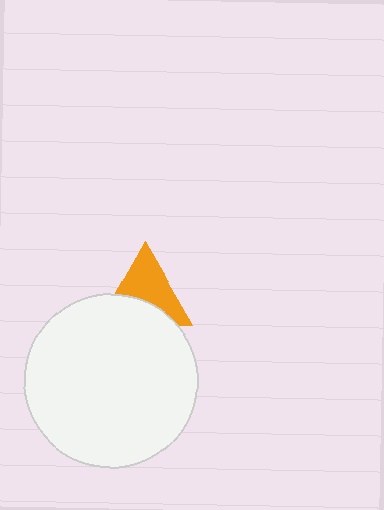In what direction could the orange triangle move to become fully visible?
The orange triangle could move up. That would shift it out from behind the white circle entirely.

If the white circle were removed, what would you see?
You would see the complete orange triangle.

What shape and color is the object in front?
The object in front is a white circle.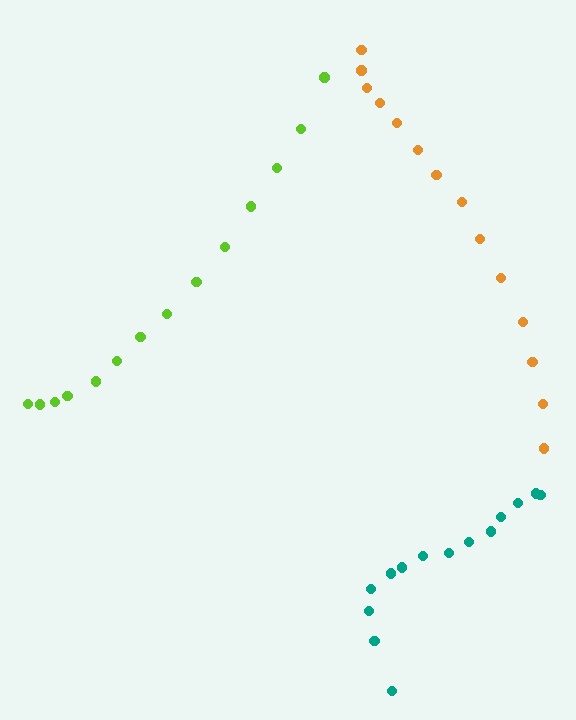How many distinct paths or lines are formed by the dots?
There are 3 distinct paths.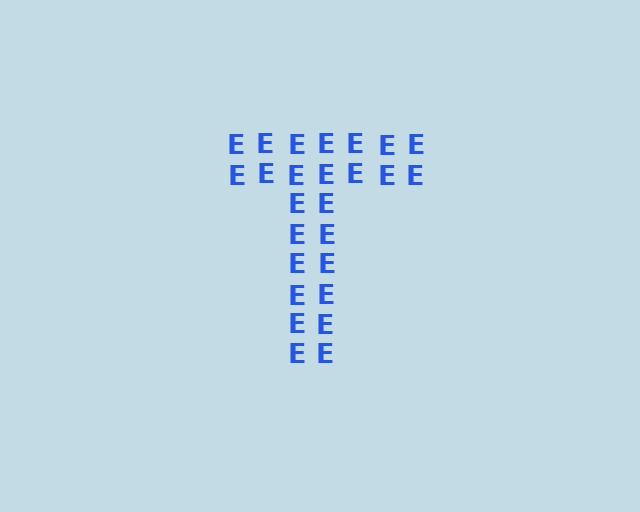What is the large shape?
The large shape is the letter T.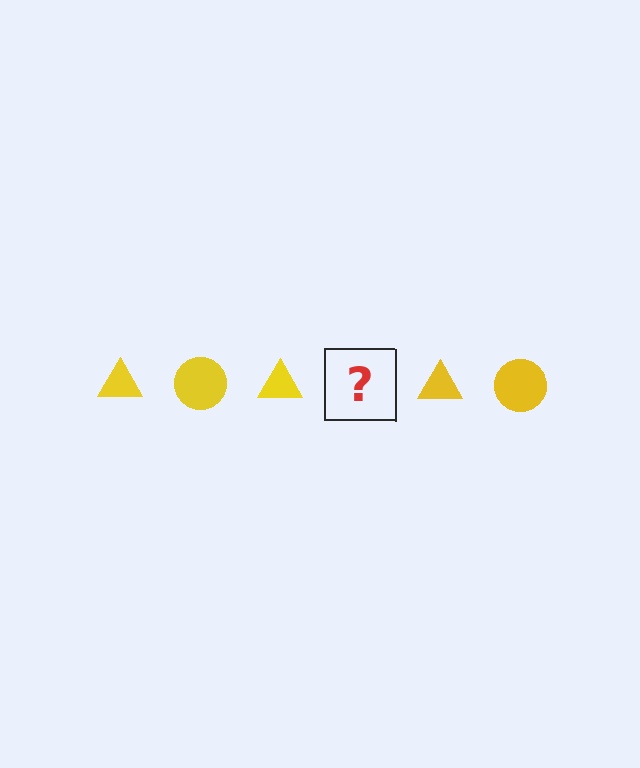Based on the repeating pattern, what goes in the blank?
The blank should be a yellow circle.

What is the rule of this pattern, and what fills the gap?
The rule is that the pattern cycles through triangle, circle shapes in yellow. The gap should be filled with a yellow circle.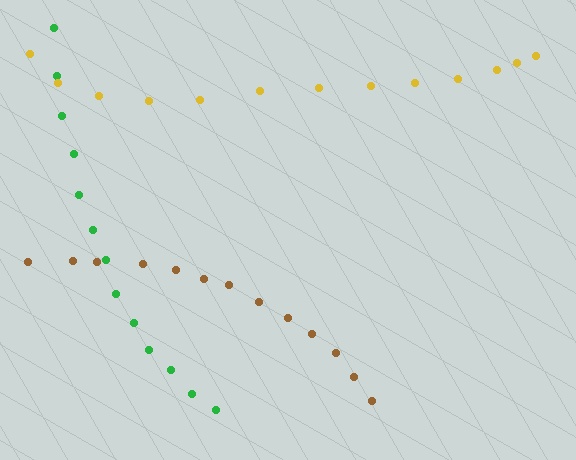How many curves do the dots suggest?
There are 3 distinct paths.